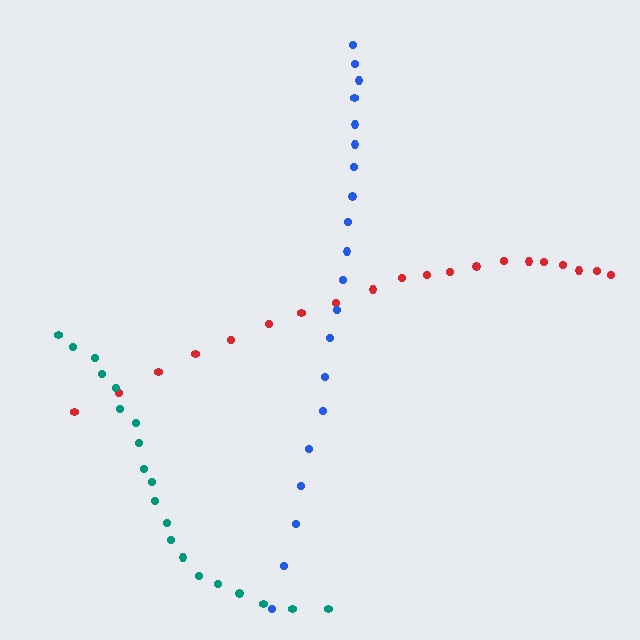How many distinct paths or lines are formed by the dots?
There are 3 distinct paths.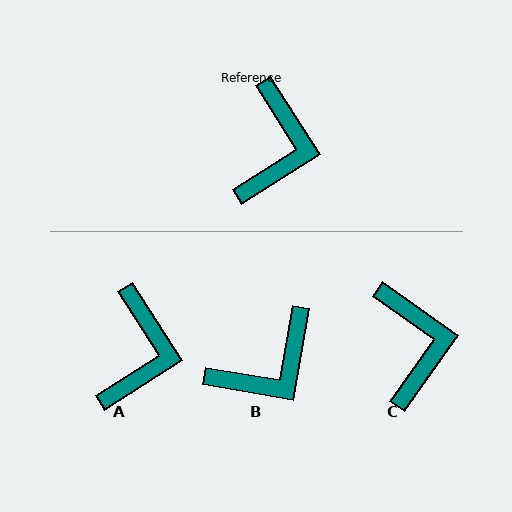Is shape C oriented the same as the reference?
No, it is off by about 22 degrees.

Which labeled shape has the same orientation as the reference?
A.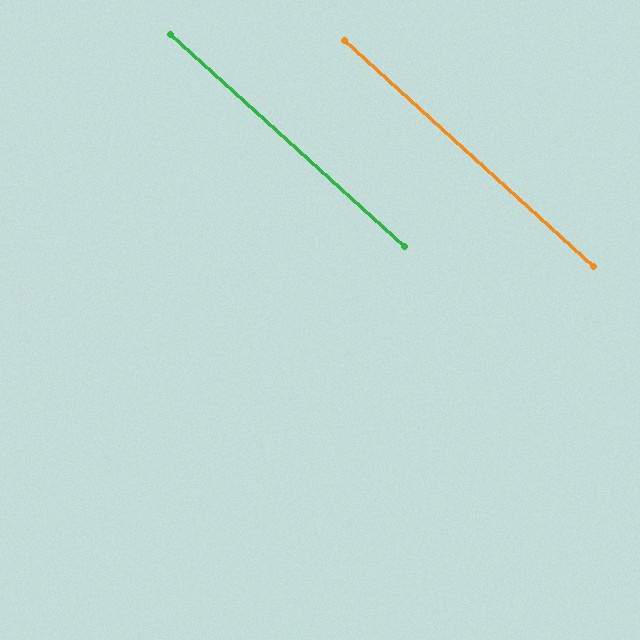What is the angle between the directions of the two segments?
Approximately 0 degrees.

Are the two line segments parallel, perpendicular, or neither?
Parallel — their directions differ by only 0.0°.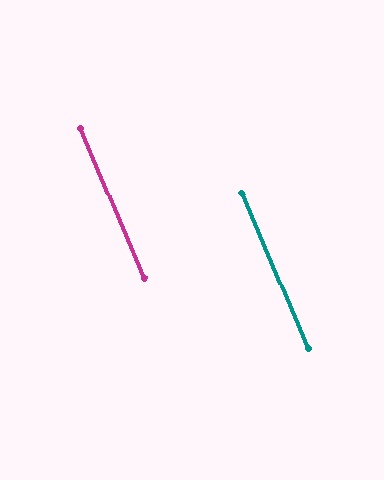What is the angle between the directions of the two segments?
Approximately 0 degrees.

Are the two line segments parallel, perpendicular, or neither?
Parallel — their directions differ by only 0.1°.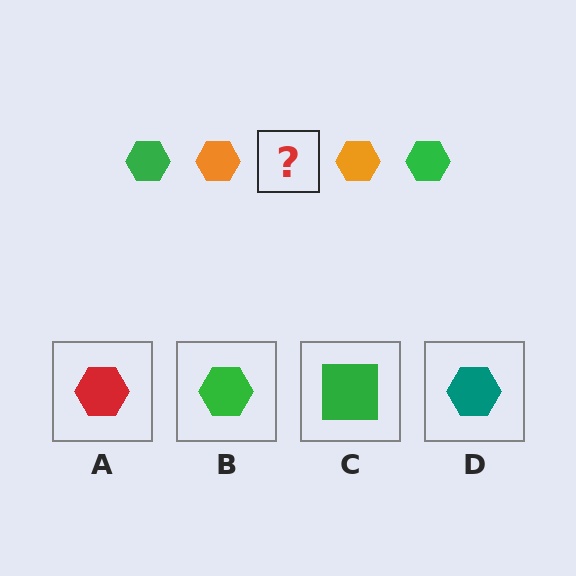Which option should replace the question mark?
Option B.